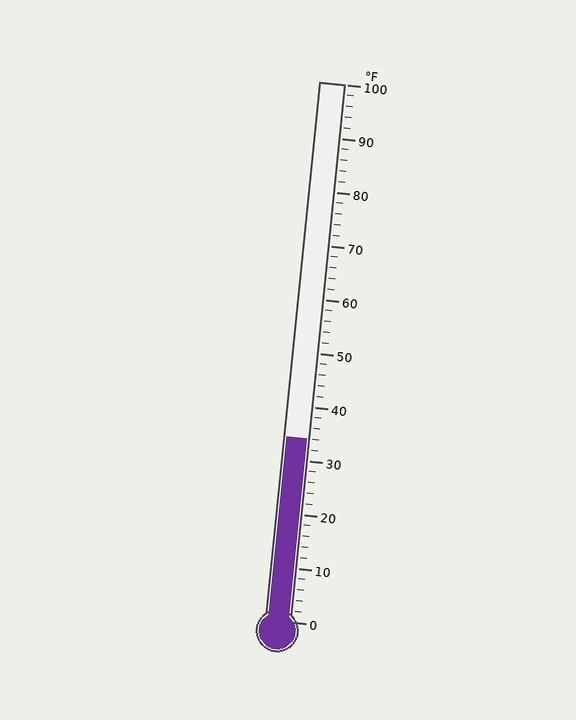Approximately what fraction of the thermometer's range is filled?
The thermometer is filled to approximately 35% of its range.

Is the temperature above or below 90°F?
The temperature is below 90°F.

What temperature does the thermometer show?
The thermometer shows approximately 34°F.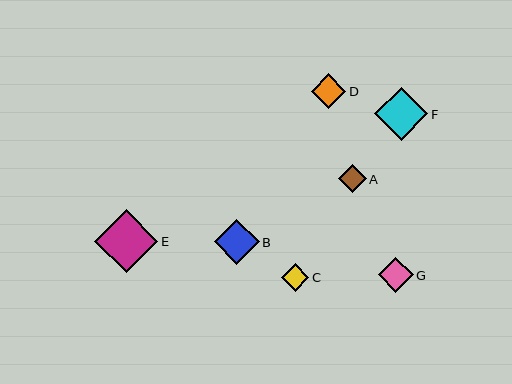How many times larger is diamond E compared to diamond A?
Diamond E is approximately 2.3 times the size of diamond A.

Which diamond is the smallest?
Diamond C is the smallest with a size of approximately 28 pixels.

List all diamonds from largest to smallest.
From largest to smallest: E, F, B, G, D, A, C.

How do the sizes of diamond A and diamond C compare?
Diamond A and diamond C are approximately the same size.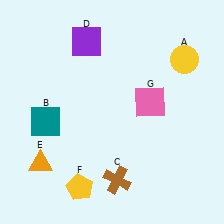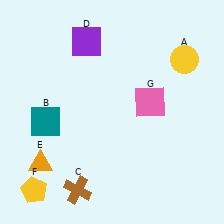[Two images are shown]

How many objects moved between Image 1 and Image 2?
2 objects moved between the two images.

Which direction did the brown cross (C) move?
The brown cross (C) moved left.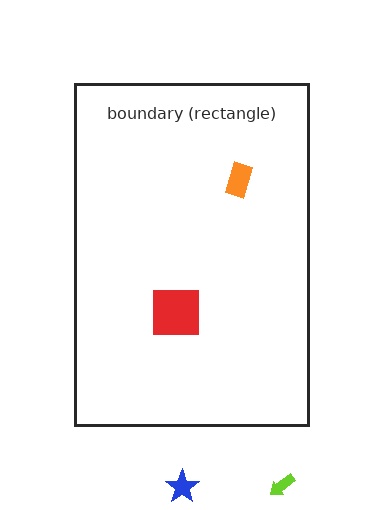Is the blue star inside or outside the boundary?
Outside.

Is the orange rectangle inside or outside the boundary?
Inside.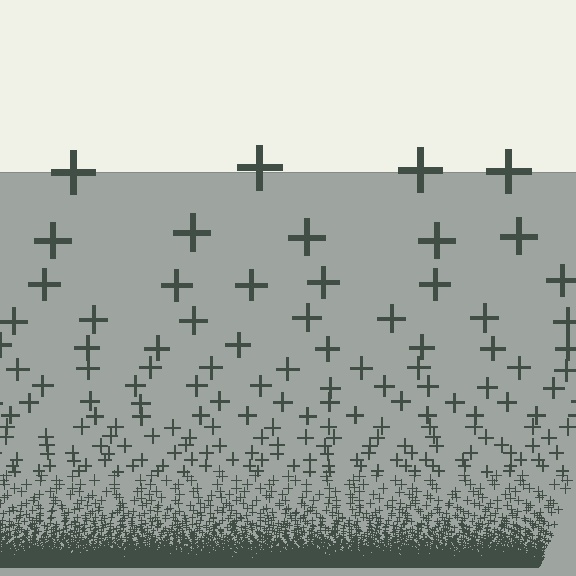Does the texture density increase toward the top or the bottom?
Density increases toward the bottom.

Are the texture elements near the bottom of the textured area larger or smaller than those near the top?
Smaller. The gradient is inverted — elements near the bottom are smaller and denser.